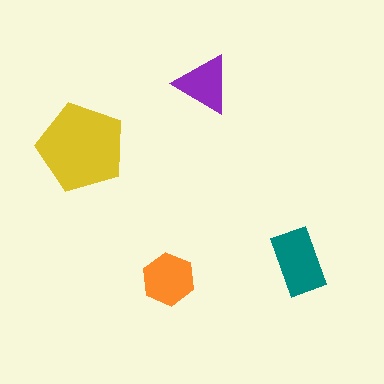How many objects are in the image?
There are 4 objects in the image.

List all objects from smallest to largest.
The purple triangle, the orange hexagon, the teal rectangle, the yellow pentagon.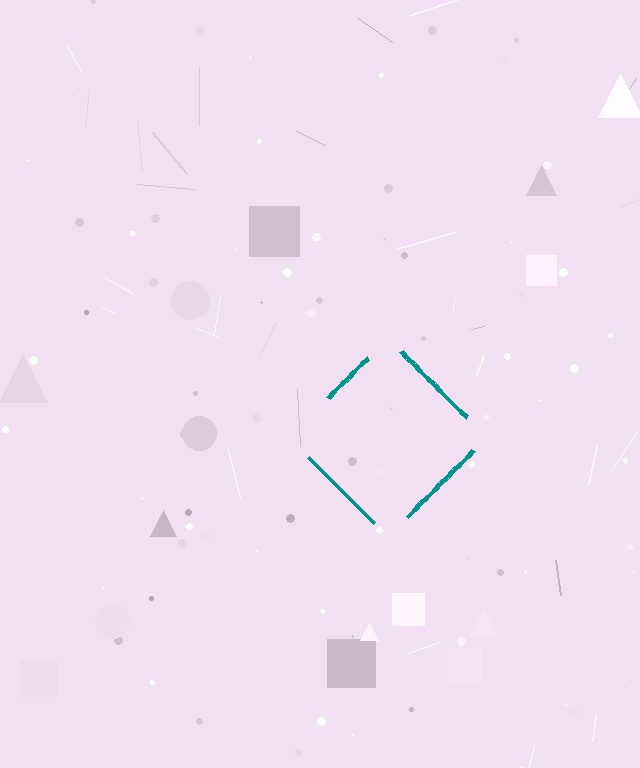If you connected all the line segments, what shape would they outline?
They would outline a diamond.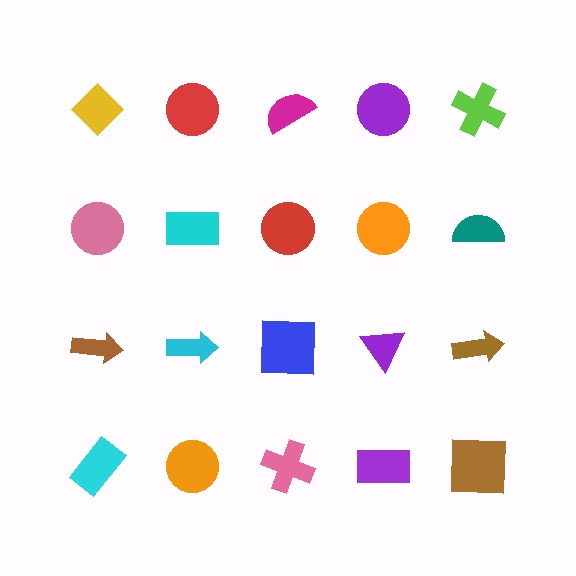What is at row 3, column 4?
A purple triangle.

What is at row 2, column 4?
An orange circle.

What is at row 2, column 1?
A pink circle.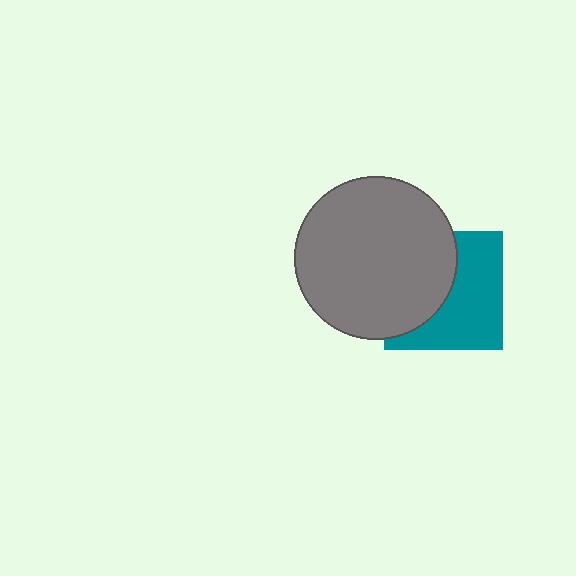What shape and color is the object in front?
The object in front is a gray circle.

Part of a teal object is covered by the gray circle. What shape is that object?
It is a square.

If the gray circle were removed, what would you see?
You would see the complete teal square.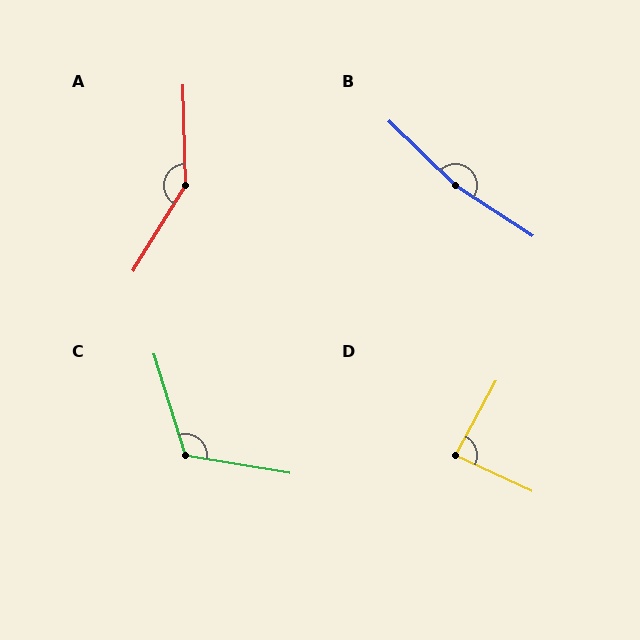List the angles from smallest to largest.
D (87°), C (117°), A (147°), B (169°).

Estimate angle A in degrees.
Approximately 147 degrees.